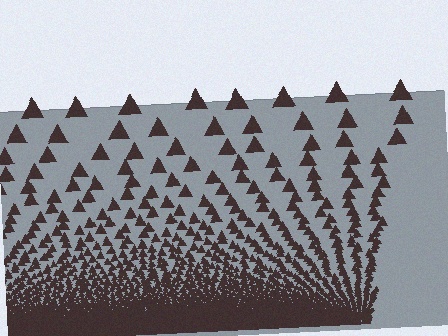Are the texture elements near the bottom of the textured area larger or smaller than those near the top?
Smaller. The gradient is inverted — elements near the bottom are smaller and denser.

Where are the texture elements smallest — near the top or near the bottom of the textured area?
Near the bottom.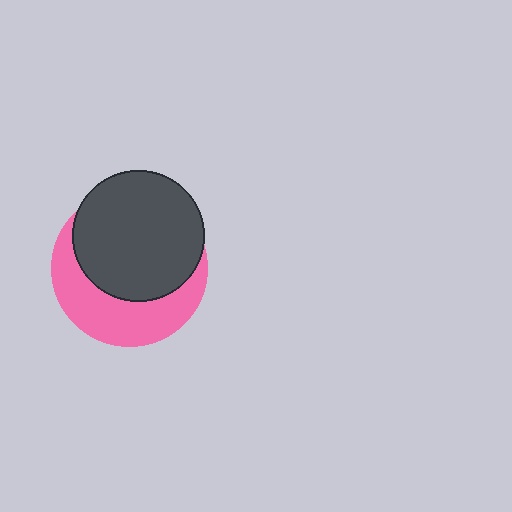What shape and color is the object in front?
The object in front is a dark gray circle.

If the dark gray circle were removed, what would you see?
You would see the complete pink circle.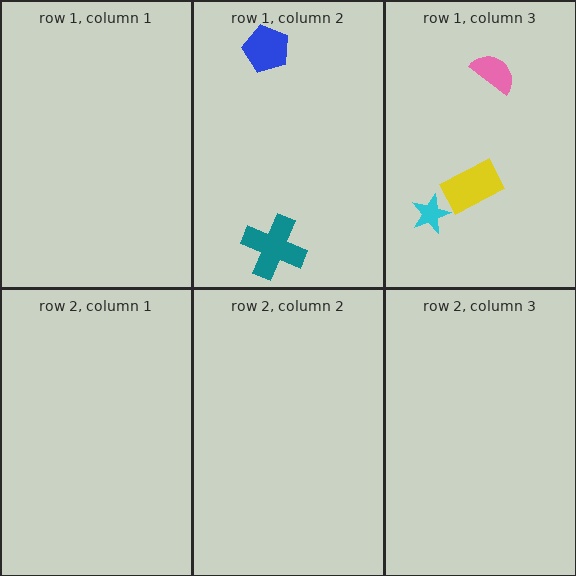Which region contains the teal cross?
The row 1, column 2 region.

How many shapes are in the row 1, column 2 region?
2.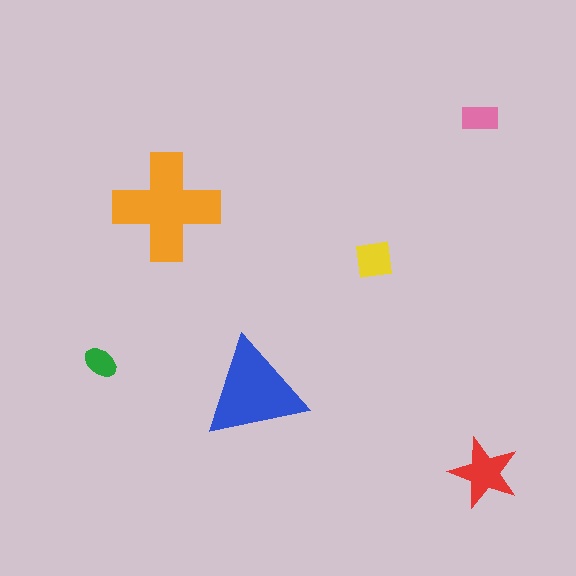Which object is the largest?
The orange cross.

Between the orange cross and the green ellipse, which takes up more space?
The orange cross.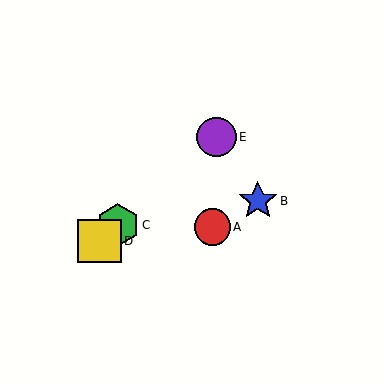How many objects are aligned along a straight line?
3 objects (C, D, E) are aligned along a straight line.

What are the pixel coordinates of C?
Object C is at (118, 225).